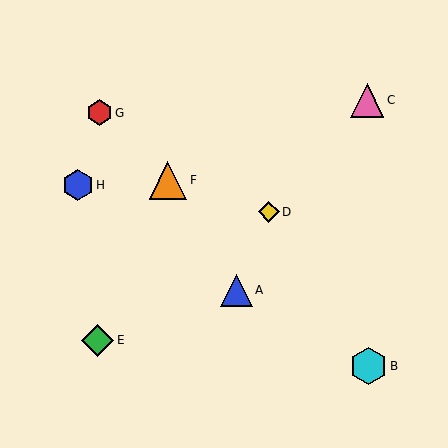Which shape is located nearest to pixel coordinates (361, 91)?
The pink triangle (labeled C) at (367, 100) is nearest to that location.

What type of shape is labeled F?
Shape F is an orange triangle.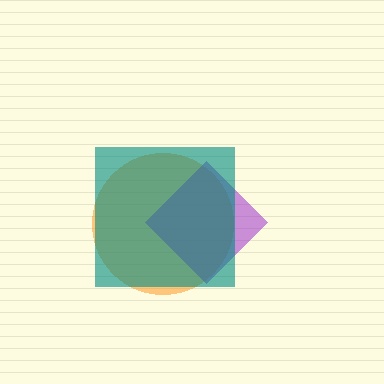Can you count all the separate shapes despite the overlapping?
Yes, there are 3 separate shapes.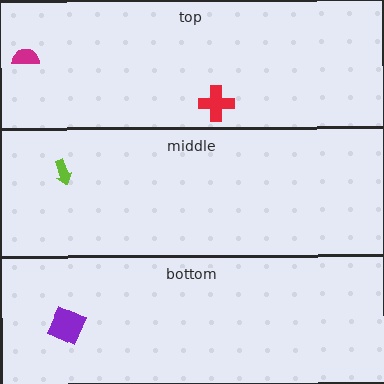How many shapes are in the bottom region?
1.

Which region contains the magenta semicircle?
The top region.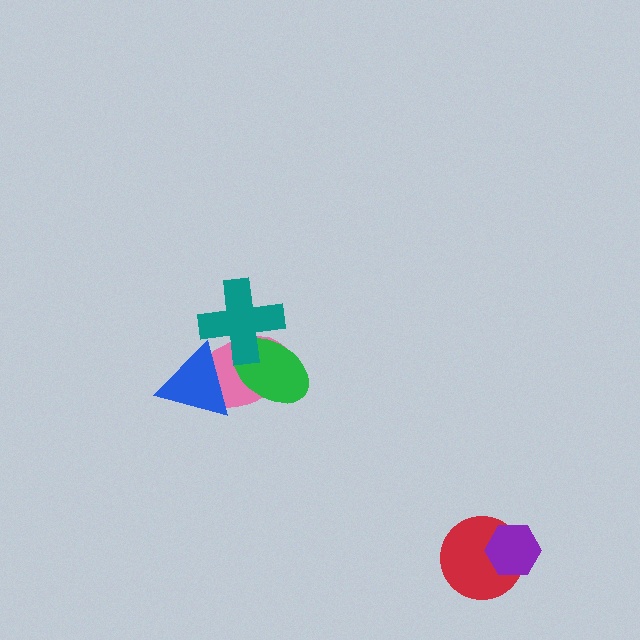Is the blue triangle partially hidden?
Yes, it is partially covered by another shape.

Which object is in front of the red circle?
The purple hexagon is in front of the red circle.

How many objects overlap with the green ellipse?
3 objects overlap with the green ellipse.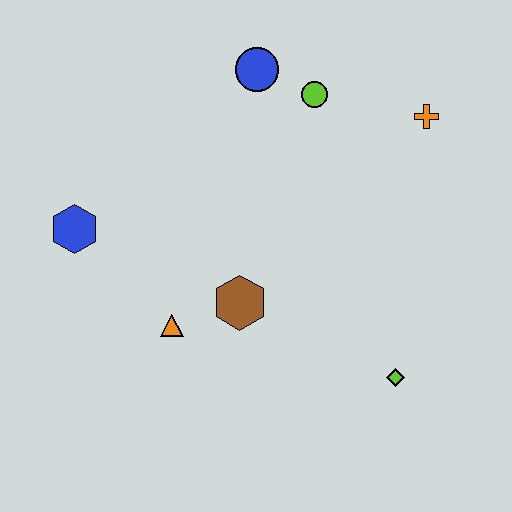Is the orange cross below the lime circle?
Yes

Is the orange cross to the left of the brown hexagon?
No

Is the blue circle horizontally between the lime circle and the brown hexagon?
Yes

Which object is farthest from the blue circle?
The lime diamond is farthest from the blue circle.